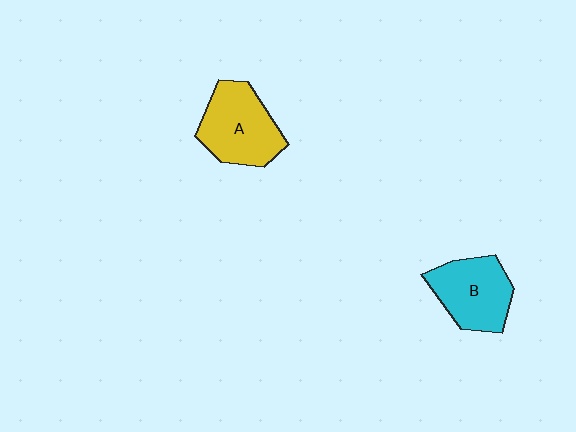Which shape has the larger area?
Shape A (yellow).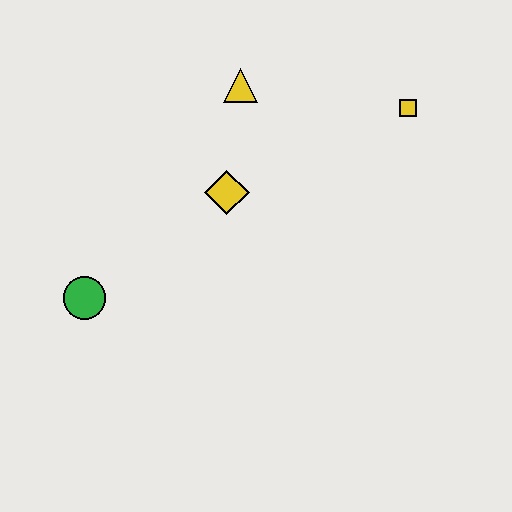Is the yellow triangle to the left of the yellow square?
Yes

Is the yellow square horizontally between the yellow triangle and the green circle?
No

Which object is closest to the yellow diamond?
The yellow triangle is closest to the yellow diamond.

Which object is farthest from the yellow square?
The green circle is farthest from the yellow square.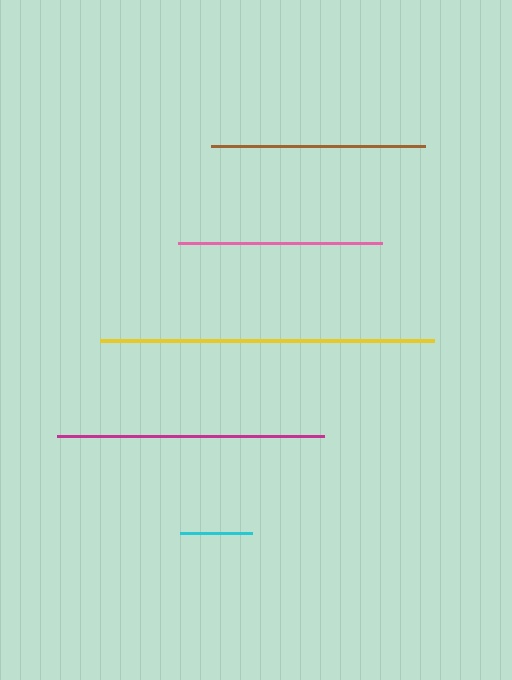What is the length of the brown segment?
The brown segment is approximately 213 pixels long.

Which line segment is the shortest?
The cyan line is the shortest at approximately 72 pixels.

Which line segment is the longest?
The yellow line is the longest at approximately 334 pixels.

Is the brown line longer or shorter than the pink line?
The brown line is longer than the pink line.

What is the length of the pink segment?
The pink segment is approximately 203 pixels long.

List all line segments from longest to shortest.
From longest to shortest: yellow, magenta, brown, pink, cyan.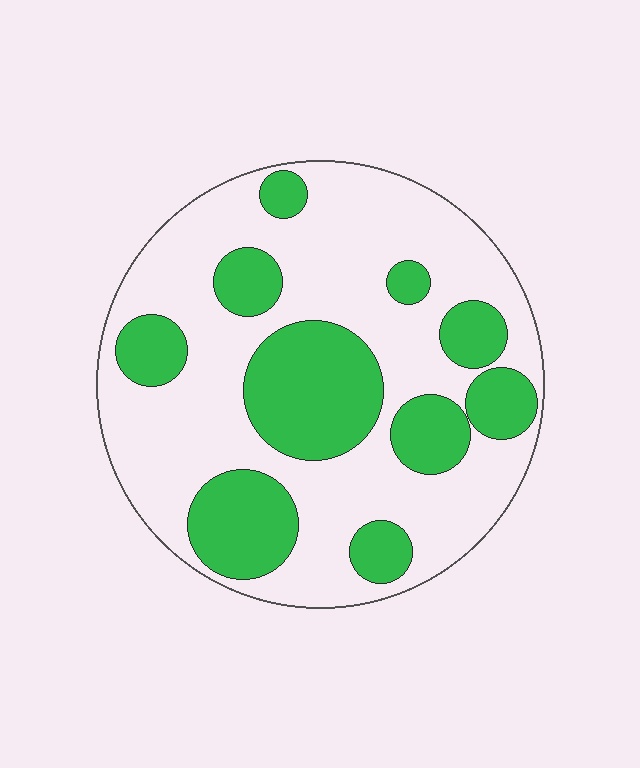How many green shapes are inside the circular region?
10.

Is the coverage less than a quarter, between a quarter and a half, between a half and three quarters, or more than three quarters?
Between a quarter and a half.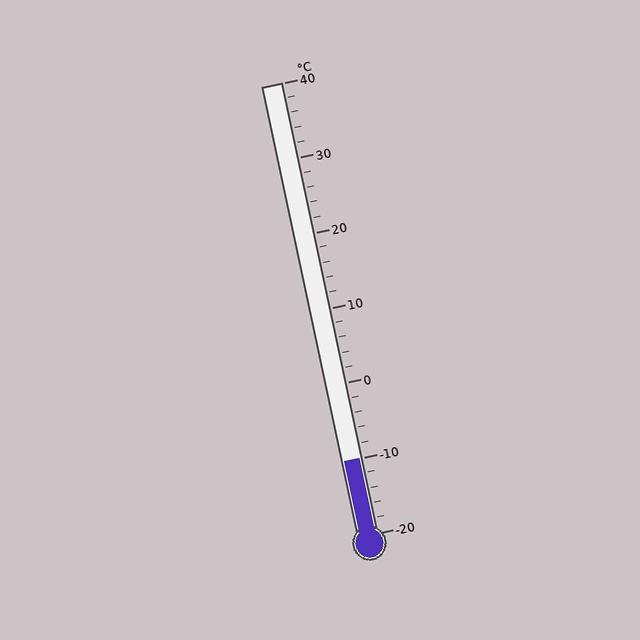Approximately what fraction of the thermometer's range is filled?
The thermometer is filled to approximately 15% of its range.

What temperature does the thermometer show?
The thermometer shows approximately -10°C.